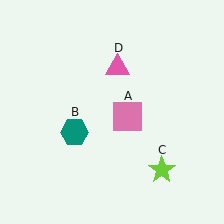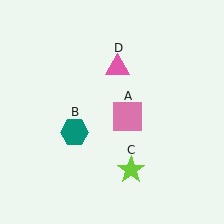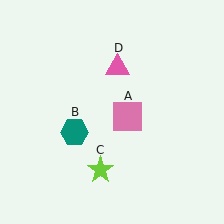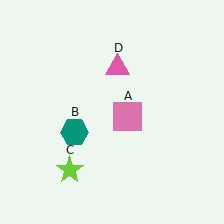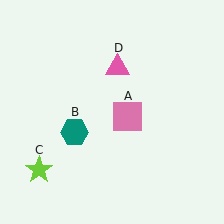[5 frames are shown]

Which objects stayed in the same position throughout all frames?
Pink square (object A) and teal hexagon (object B) and pink triangle (object D) remained stationary.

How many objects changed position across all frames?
1 object changed position: lime star (object C).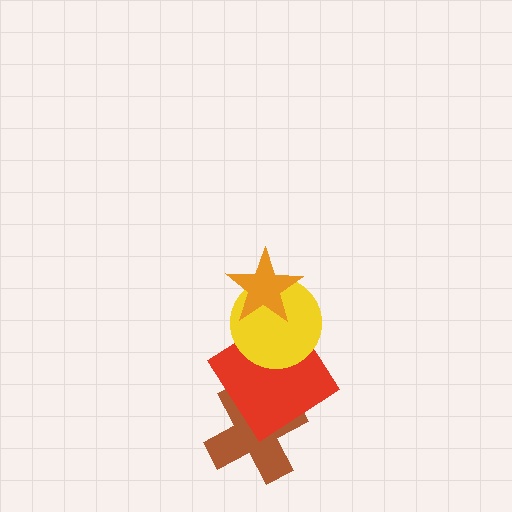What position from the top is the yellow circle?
The yellow circle is 2nd from the top.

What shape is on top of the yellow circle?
The orange star is on top of the yellow circle.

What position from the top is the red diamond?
The red diamond is 3rd from the top.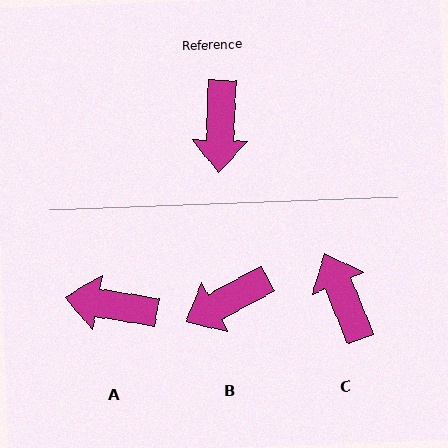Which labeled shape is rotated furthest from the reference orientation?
C, about 156 degrees away.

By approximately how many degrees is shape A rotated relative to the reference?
Approximately 98 degrees clockwise.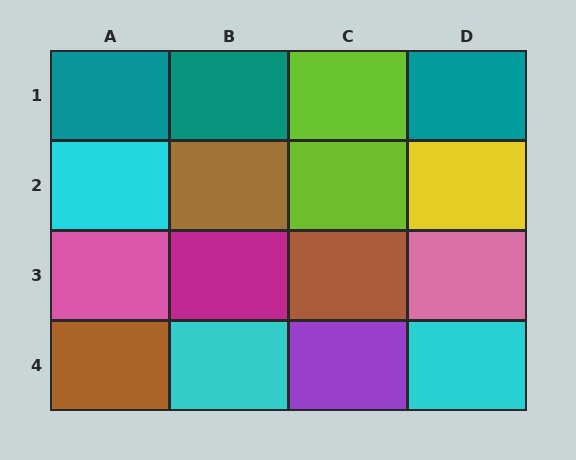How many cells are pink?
2 cells are pink.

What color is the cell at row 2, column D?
Yellow.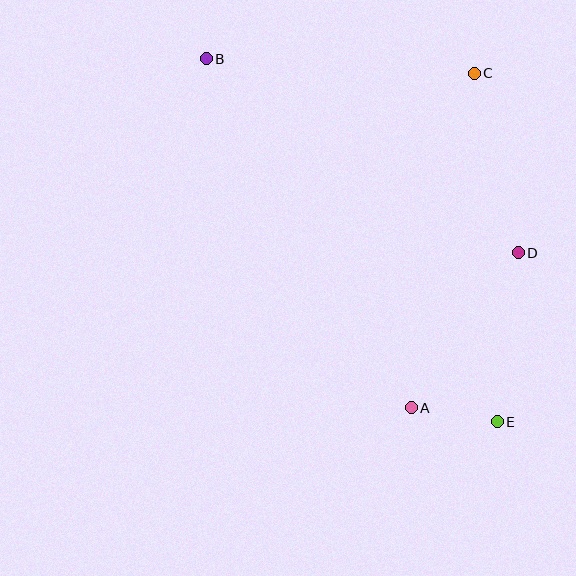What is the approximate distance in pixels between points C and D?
The distance between C and D is approximately 185 pixels.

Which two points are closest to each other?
Points A and E are closest to each other.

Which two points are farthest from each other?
Points B and E are farthest from each other.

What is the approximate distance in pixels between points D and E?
The distance between D and E is approximately 170 pixels.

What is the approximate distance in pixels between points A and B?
The distance between A and B is approximately 405 pixels.